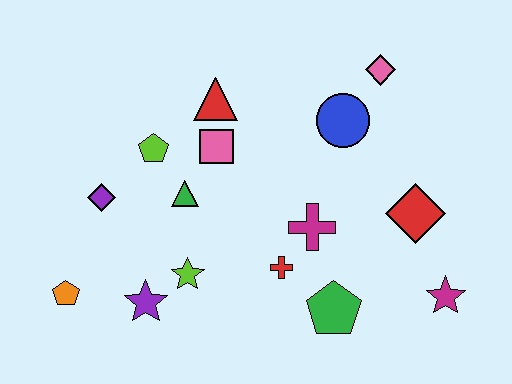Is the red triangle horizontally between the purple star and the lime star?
No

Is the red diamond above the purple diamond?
No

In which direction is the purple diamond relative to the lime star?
The purple diamond is to the left of the lime star.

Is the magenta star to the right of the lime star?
Yes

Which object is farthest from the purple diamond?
The magenta star is farthest from the purple diamond.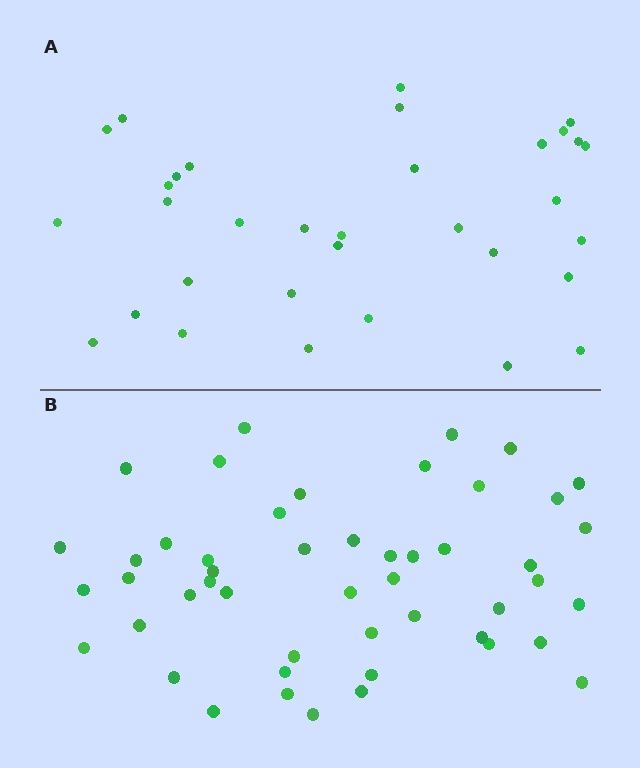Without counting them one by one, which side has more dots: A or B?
Region B (the bottom region) has more dots.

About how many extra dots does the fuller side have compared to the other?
Region B has approximately 15 more dots than region A.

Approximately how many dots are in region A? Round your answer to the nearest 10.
About 30 dots. (The exact count is 33, which rounds to 30.)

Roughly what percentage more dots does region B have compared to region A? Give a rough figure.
About 50% more.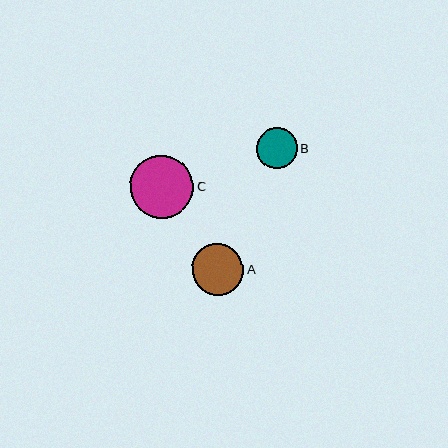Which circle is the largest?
Circle C is the largest with a size of approximately 63 pixels.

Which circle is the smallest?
Circle B is the smallest with a size of approximately 41 pixels.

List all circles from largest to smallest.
From largest to smallest: C, A, B.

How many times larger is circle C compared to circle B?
Circle C is approximately 1.6 times the size of circle B.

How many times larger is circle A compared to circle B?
Circle A is approximately 1.3 times the size of circle B.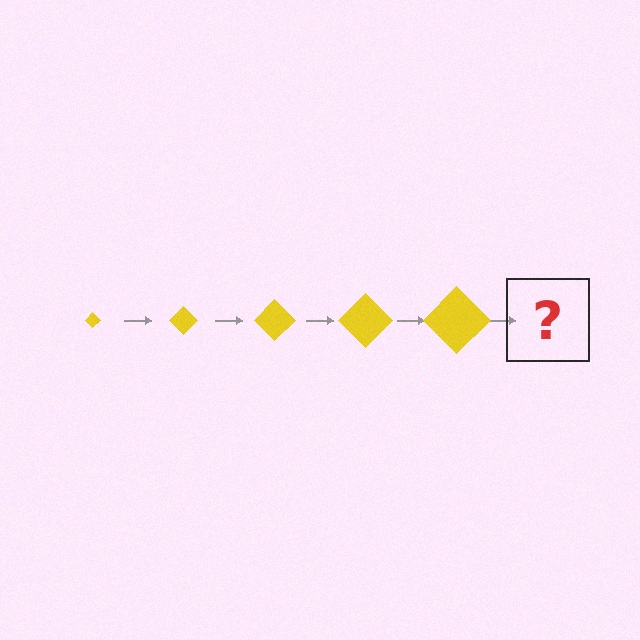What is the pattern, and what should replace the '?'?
The pattern is that the diamond gets progressively larger each step. The '?' should be a yellow diamond, larger than the previous one.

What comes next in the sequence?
The next element should be a yellow diamond, larger than the previous one.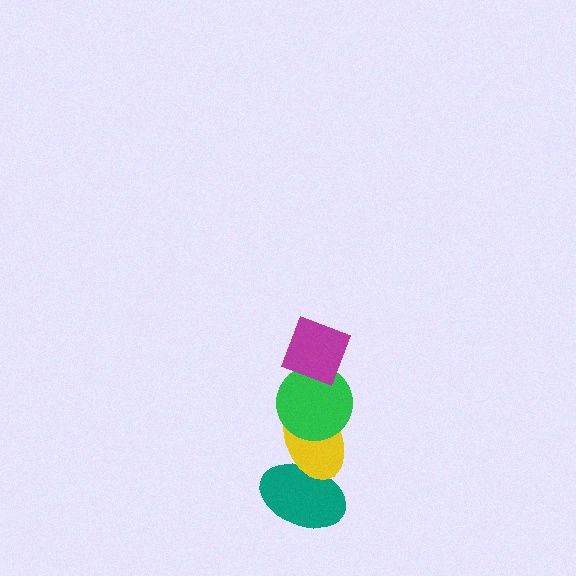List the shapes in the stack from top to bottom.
From top to bottom: the magenta diamond, the green circle, the yellow ellipse, the teal ellipse.